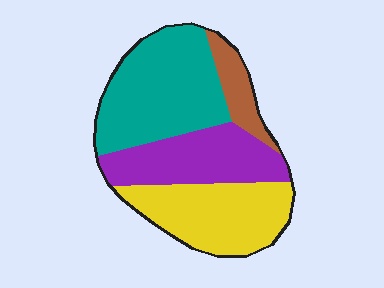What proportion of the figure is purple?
Purple takes up about one quarter (1/4) of the figure.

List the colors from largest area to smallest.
From largest to smallest: teal, yellow, purple, brown.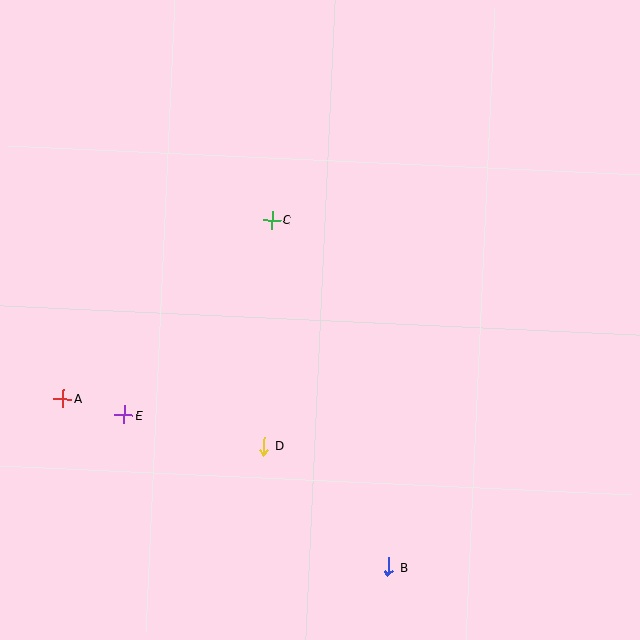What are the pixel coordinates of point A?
Point A is at (63, 398).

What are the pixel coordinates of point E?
Point E is at (124, 415).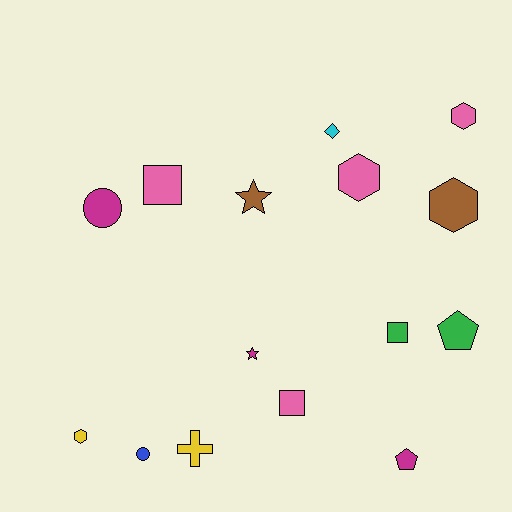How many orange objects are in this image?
There are no orange objects.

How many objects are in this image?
There are 15 objects.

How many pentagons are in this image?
There are 2 pentagons.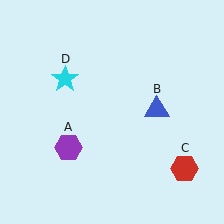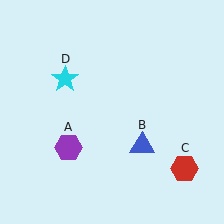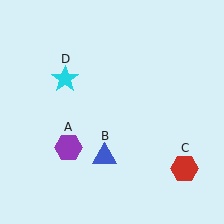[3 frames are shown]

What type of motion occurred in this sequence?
The blue triangle (object B) rotated clockwise around the center of the scene.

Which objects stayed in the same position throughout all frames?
Purple hexagon (object A) and red hexagon (object C) and cyan star (object D) remained stationary.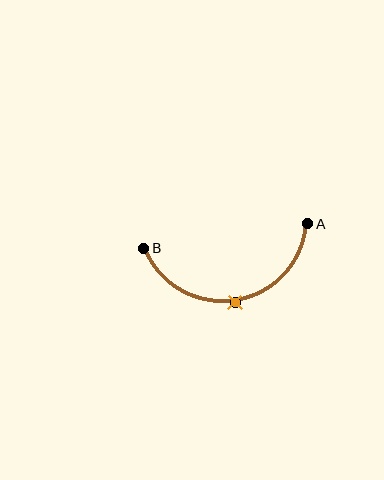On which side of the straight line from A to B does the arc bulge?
The arc bulges below the straight line connecting A and B.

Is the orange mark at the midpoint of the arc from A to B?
Yes. The orange mark lies on the arc at equal arc-length from both A and B — it is the arc midpoint.